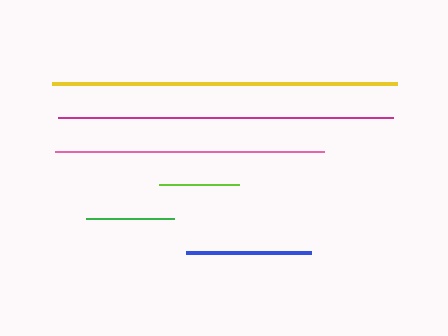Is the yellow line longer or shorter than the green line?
The yellow line is longer than the green line.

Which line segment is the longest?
The yellow line is the longest at approximately 345 pixels.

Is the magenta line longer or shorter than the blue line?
The magenta line is longer than the blue line.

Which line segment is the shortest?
The lime line is the shortest at approximately 80 pixels.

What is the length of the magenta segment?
The magenta segment is approximately 335 pixels long.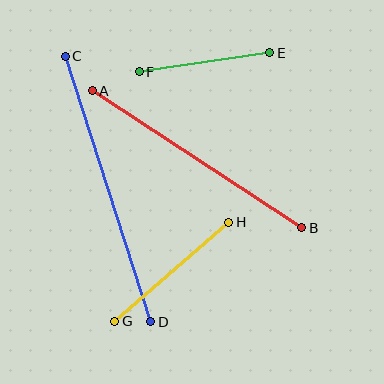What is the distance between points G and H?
The distance is approximately 151 pixels.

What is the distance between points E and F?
The distance is approximately 132 pixels.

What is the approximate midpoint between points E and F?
The midpoint is at approximately (204, 62) pixels.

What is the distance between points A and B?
The distance is approximately 250 pixels.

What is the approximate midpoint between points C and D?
The midpoint is at approximately (108, 189) pixels.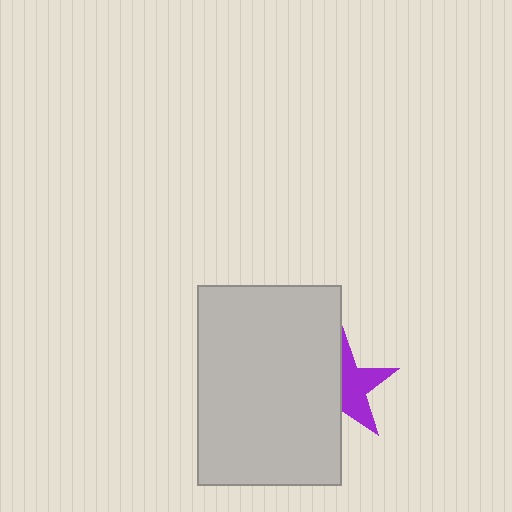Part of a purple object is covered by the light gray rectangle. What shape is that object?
It is a star.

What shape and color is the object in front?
The object in front is a light gray rectangle.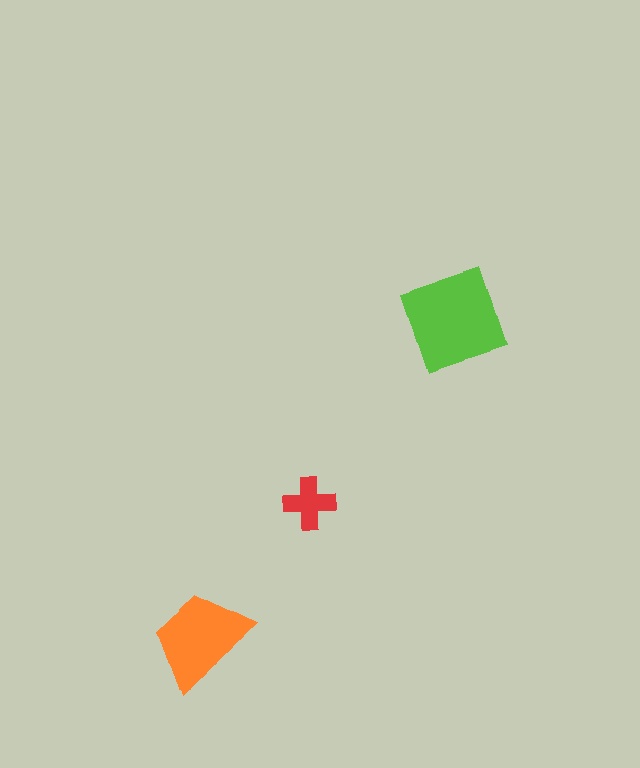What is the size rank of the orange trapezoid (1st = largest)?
2nd.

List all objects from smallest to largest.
The red cross, the orange trapezoid, the lime diamond.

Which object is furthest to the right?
The lime diamond is rightmost.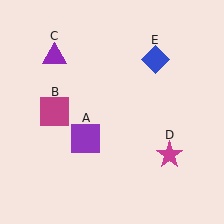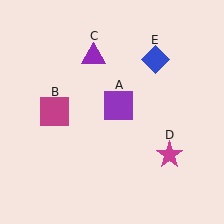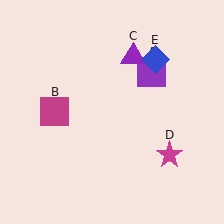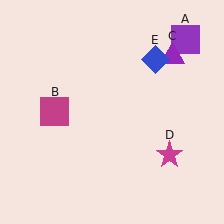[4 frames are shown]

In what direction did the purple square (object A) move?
The purple square (object A) moved up and to the right.